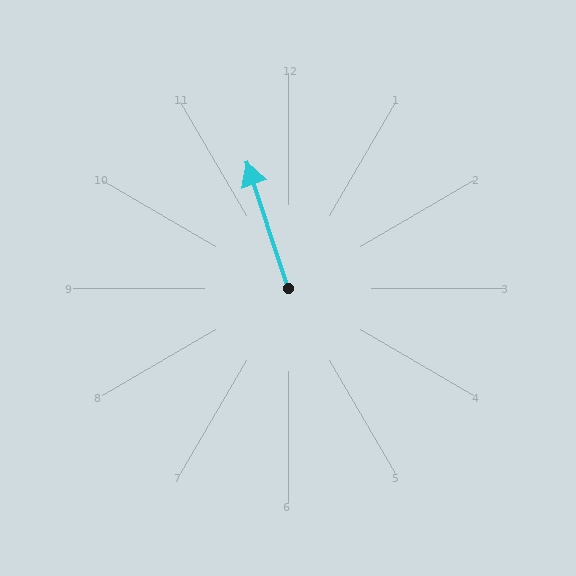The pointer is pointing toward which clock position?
Roughly 11 o'clock.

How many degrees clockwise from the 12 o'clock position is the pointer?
Approximately 342 degrees.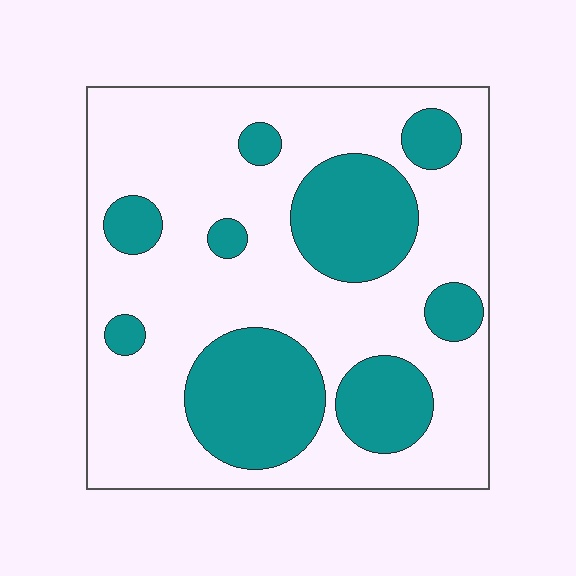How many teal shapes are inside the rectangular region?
9.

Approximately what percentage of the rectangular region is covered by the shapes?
Approximately 30%.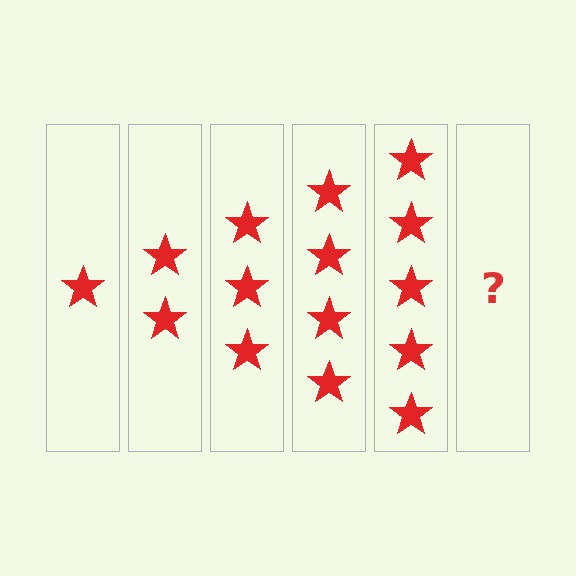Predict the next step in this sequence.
The next step is 6 stars.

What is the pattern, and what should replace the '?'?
The pattern is that each step adds one more star. The '?' should be 6 stars.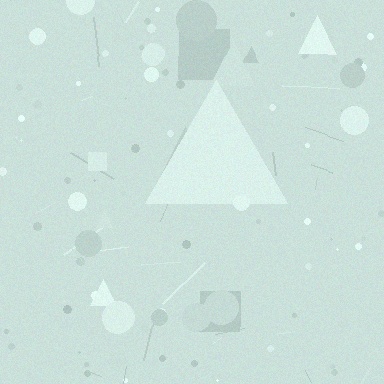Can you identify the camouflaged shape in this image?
The camouflaged shape is a triangle.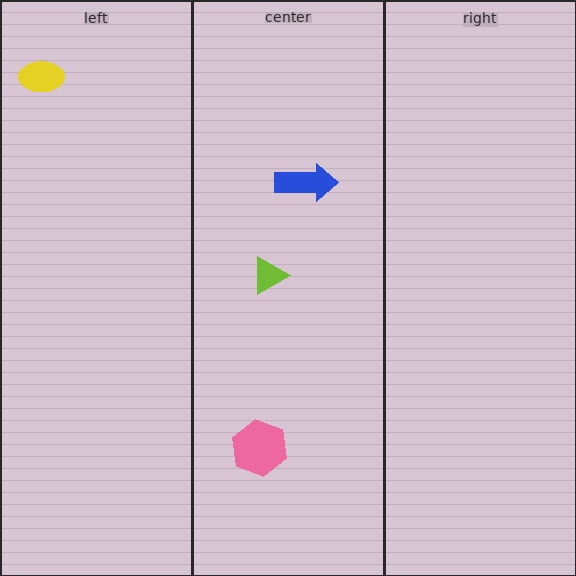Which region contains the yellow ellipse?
The left region.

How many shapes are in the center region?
3.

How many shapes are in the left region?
1.